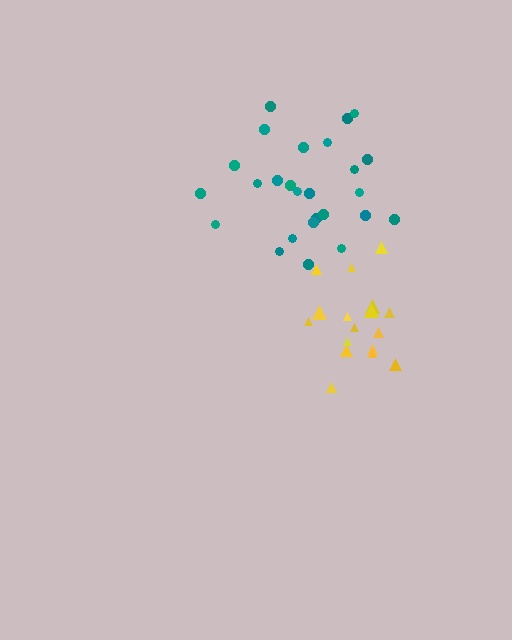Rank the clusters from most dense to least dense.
yellow, teal.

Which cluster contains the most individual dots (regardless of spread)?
Teal (26).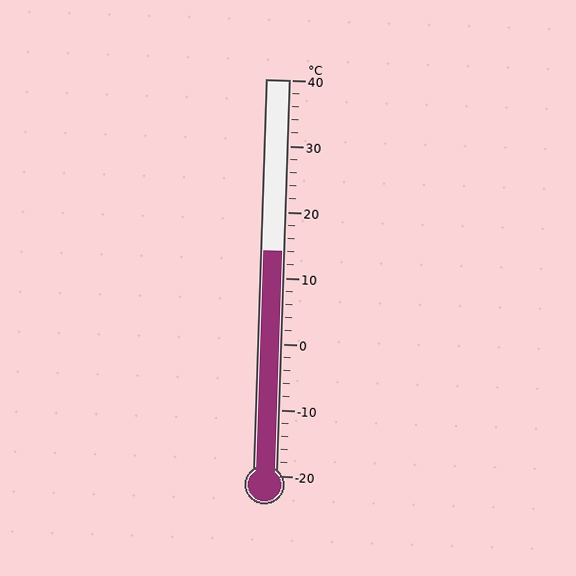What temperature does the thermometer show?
The thermometer shows approximately 14°C.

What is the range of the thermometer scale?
The thermometer scale ranges from -20°C to 40°C.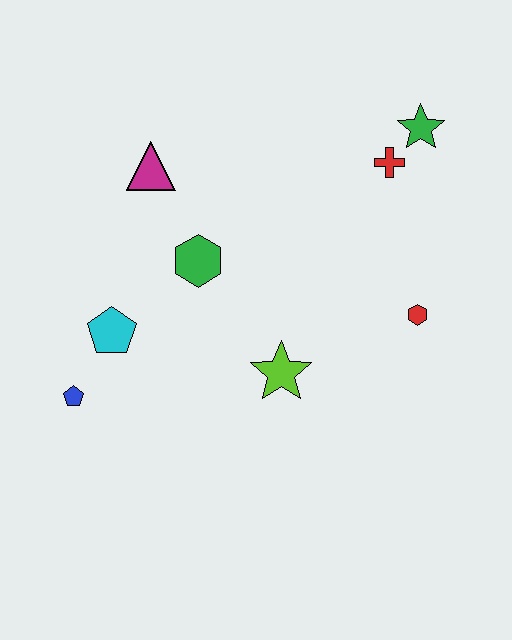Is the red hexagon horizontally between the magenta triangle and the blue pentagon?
No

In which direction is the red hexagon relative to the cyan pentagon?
The red hexagon is to the right of the cyan pentagon.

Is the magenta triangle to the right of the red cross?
No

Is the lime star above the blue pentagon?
Yes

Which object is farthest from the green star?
The blue pentagon is farthest from the green star.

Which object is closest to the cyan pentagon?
The blue pentagon is closest to the cyan pentagon.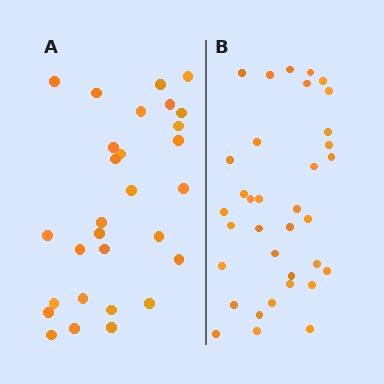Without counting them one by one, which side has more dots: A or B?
Region B (the right region) has more dots.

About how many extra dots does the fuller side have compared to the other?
Region B has about 6 more dots than region A.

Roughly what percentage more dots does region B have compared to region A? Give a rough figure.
About 20% more.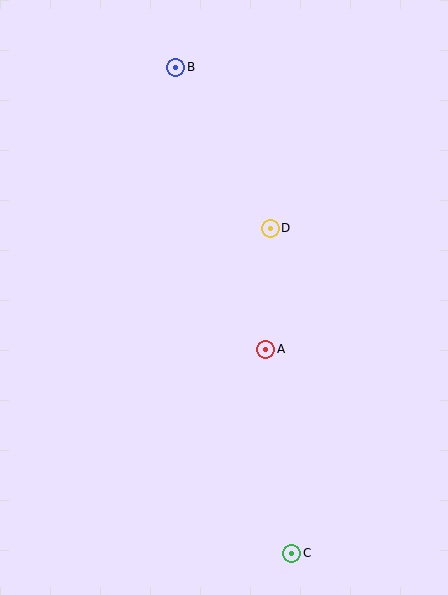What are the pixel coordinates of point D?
Point D is at (270, 228).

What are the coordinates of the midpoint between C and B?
The midpoint between C and B is at (234, 310).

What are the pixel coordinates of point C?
Point C is at (292, 553).